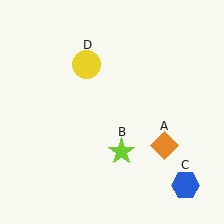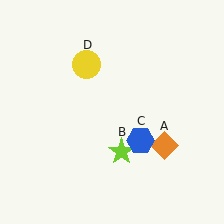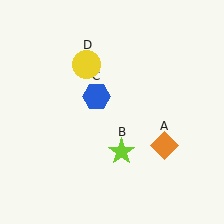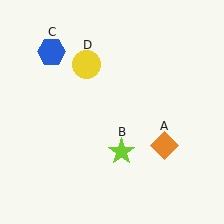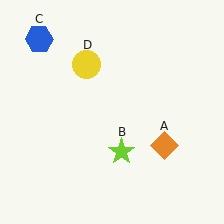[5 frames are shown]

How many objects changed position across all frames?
1 object changed position: blue hexagon (object C).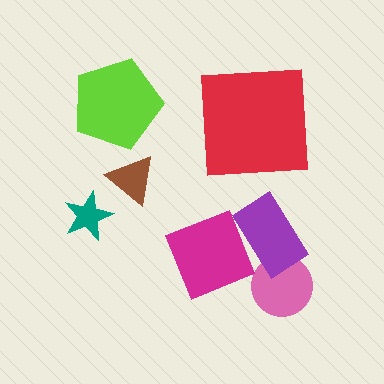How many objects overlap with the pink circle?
1 object overlaps with the pink circle.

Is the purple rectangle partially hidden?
Yes, it is partially covered by another shape.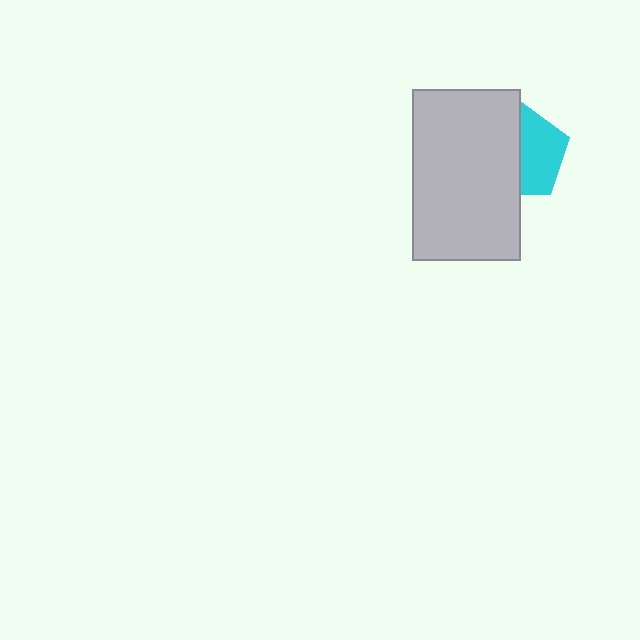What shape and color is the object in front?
The object in front is a light gray rectangle.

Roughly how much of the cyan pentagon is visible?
About half of it is visible (roughly 49%).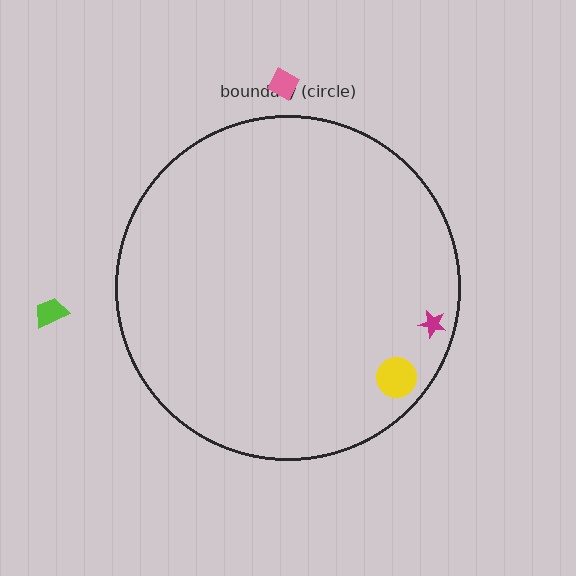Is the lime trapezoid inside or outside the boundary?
Outside.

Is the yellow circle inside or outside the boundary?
Inside.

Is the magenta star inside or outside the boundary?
Inside.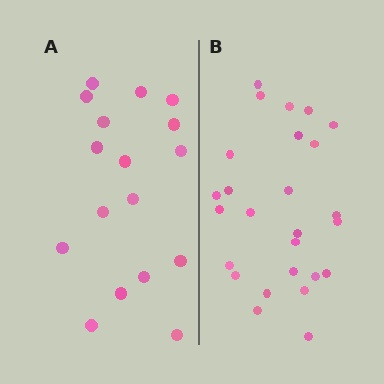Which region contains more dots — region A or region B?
Region B (the right region) has more dots.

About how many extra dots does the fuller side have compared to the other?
Region B has roughly 8 or so more dots than region A.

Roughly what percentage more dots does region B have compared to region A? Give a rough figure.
About 55% more.